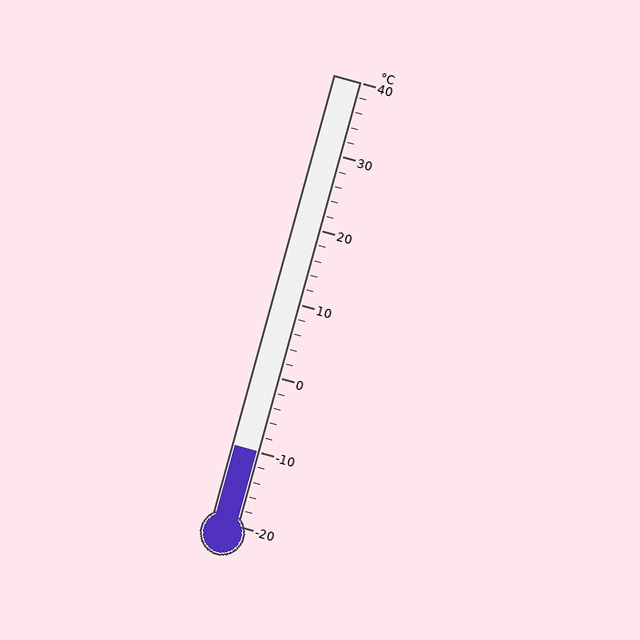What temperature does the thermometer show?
The thermometer shows approximately -10°C.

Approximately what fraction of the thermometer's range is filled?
The thermometer is filled to approximately 15% of its range.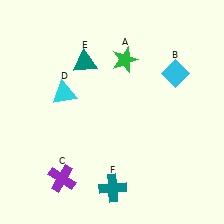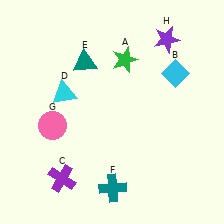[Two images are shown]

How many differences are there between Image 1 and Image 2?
There are 2 differences between the two images.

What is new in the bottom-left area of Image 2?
A pink circle (G) was added in the bottom-left area of Image 2.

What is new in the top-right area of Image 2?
A purple star (H) was added in the top-right area of Image 2.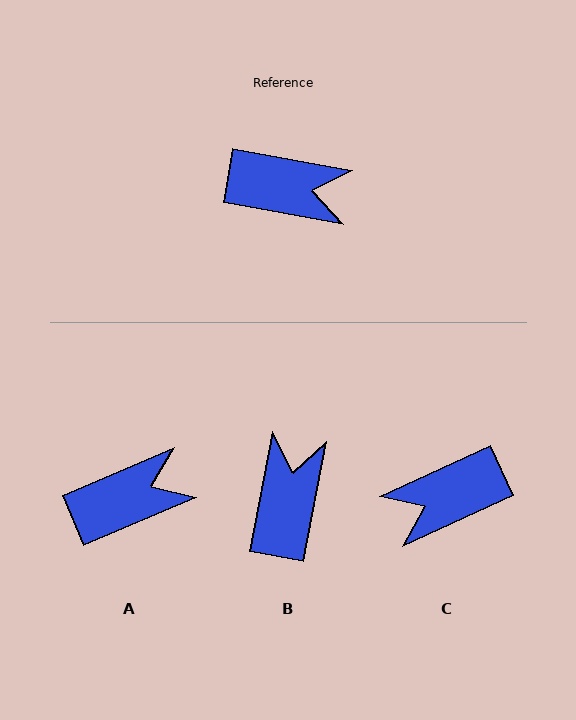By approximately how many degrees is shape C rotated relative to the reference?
Approximately 145 degrees clockwise.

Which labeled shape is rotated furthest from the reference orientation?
C, about 145 degrees away.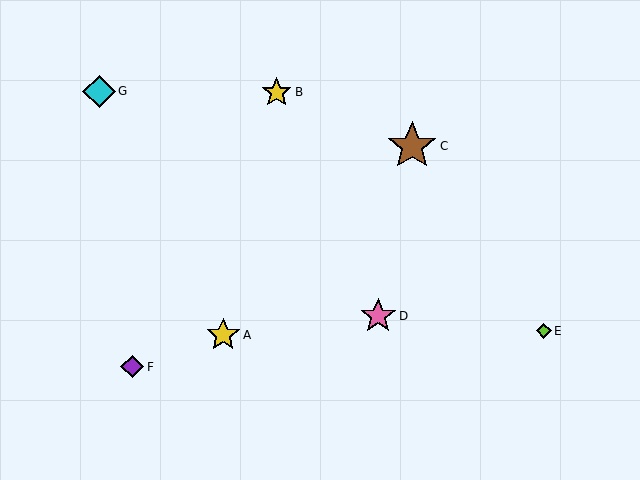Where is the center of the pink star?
The center of the pink star is at (378, 316).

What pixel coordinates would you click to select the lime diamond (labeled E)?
Click at (544, 331) to select the lime diamond E.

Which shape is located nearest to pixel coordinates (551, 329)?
The lime diamond (labeled E) at (544, 331) is nearest to that location.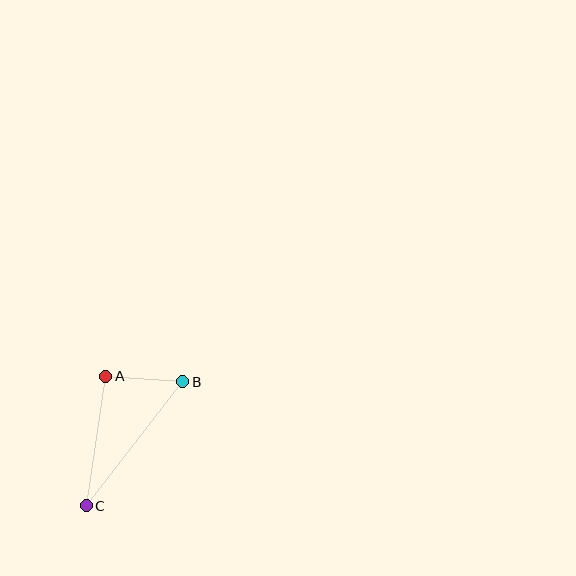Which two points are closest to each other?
Points A and B are closest to each other.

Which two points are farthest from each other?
Points B and C are farthest from each other.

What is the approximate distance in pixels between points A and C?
The distance between A and C is approximately 131 pixels.